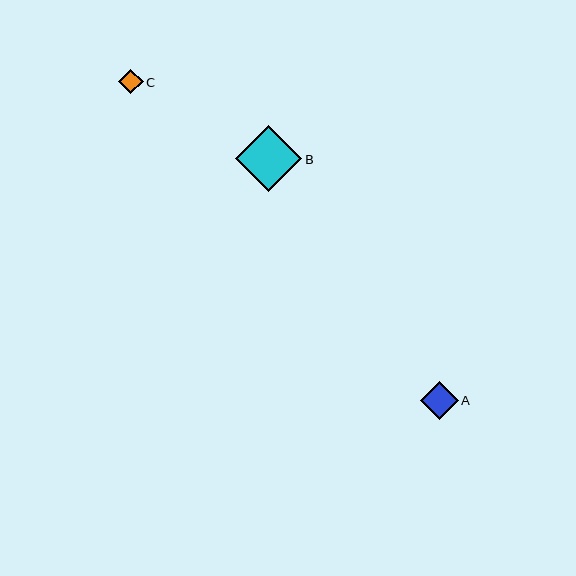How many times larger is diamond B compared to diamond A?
Diamond B is approximately 1.8 times the size of diamond A.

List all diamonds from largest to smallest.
From largest to smallest: B, A, C.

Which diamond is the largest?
Diamond B is the largest with a size of approximately 66 pixels.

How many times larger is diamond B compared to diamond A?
Diamond B is approximately 1.8 times the size of diamond A.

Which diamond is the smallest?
Diamond C is the smallest with a size of approximately 25 pixels.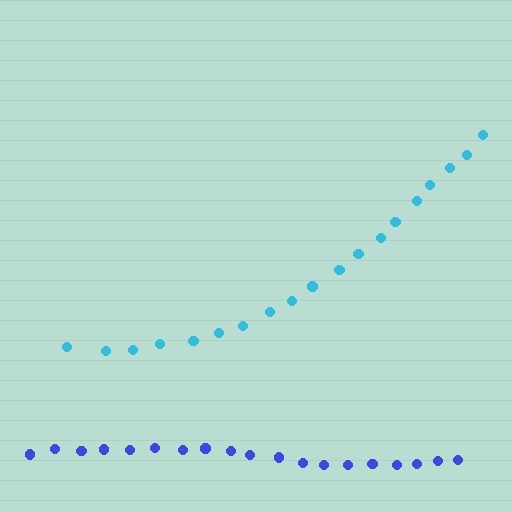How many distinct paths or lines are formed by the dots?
There are 2 distinct paths.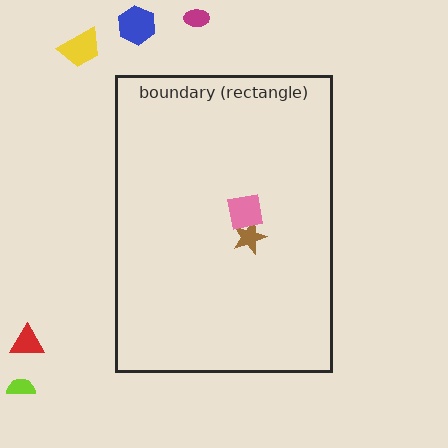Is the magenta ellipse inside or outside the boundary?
Outside.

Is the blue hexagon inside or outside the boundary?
Outside.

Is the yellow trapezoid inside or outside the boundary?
Outside.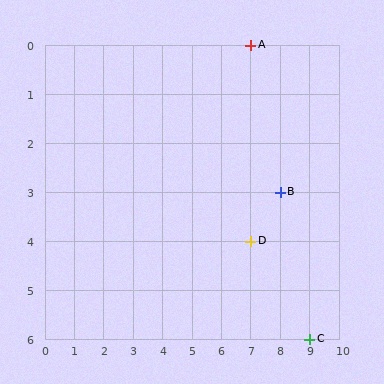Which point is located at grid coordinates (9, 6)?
Point C is at (9, 6).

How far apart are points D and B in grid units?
Points D and B are 1 column and 1 row apart (about 1.4 grid units diagonally).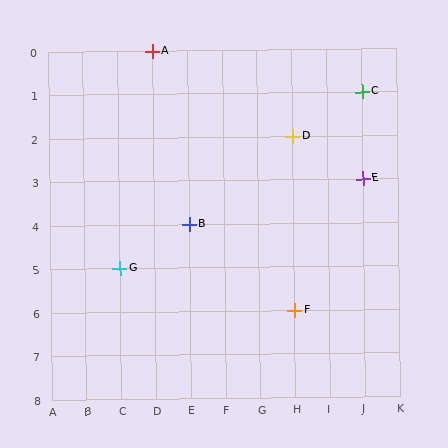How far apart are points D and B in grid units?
Points D and B are 3 columns and 2 rows apart (about 3.6 grid units diagonally).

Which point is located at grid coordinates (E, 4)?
Point B is at (E, 4).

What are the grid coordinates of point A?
Point A is at grid coordinates (D, 0).